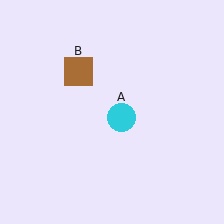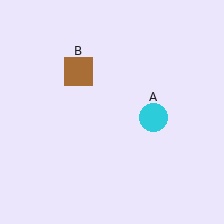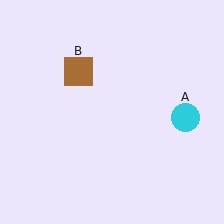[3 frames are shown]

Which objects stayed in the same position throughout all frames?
Brown square (object B) remained stationary.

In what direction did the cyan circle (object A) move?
The cyan circle (object A) moved right.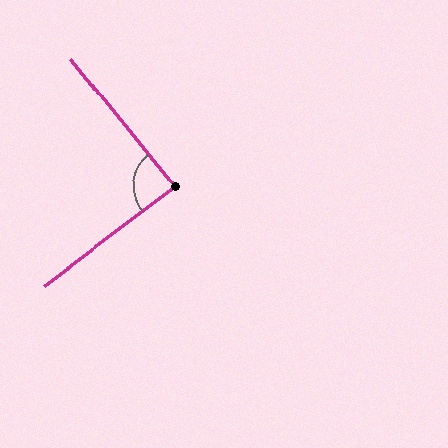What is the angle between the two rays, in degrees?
Approximately 88 degrees.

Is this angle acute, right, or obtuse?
It is approximately a right angle.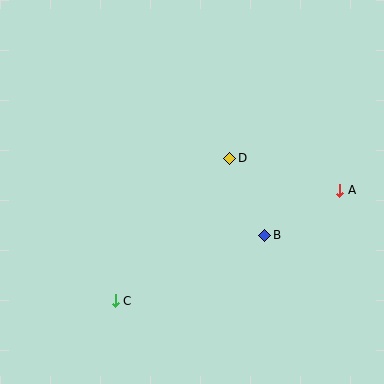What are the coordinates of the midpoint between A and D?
The midpoint between A and D is at (285, 174).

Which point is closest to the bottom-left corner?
Point C is closest to the bottom-left corner.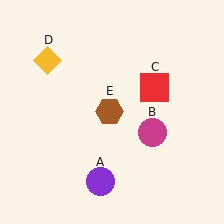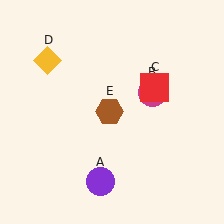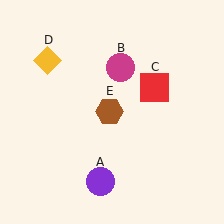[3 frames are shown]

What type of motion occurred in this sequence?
The magenta circle (object B) rotated counterclockwise around the center of the scene.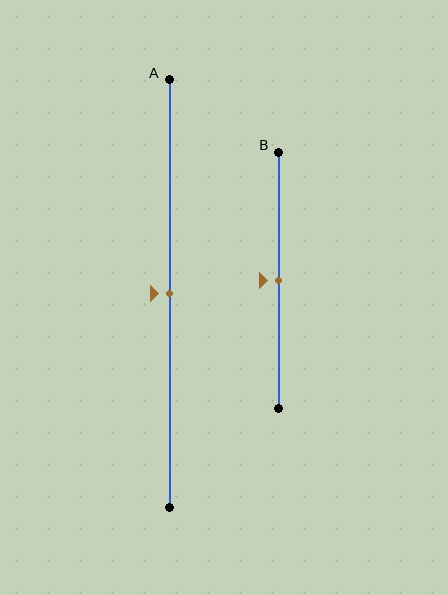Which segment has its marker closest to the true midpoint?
Segment A has its marker closest to the true midpoint.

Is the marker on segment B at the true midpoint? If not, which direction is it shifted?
Yes, the marker on segment B is at the true midpoint.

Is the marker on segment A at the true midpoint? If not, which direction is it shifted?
Yes, the marker on segment A is at the true midpoint.